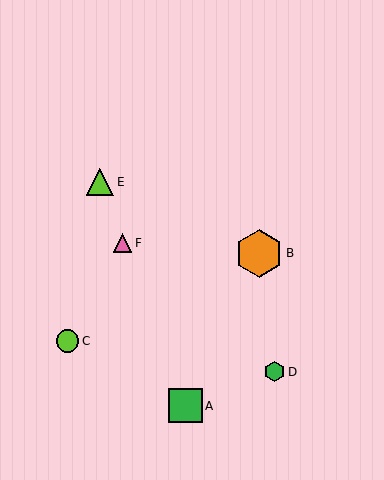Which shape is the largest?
The orange hexagon (labeled B) is the largest.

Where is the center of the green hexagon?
The center of the green hexagon is at (274, 372).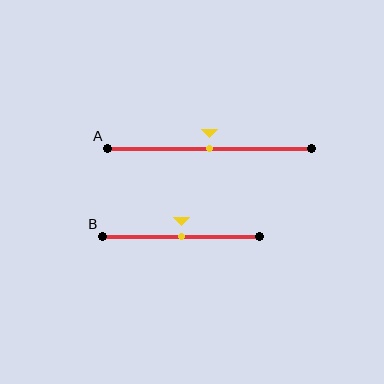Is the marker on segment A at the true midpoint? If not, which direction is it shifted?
Yes, the marker on segment A is at the true midpoint.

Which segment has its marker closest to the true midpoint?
Segment A has its marker closest to the true midpoint.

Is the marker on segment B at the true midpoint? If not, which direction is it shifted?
Yes, the marker on segment B is at the true midpoint.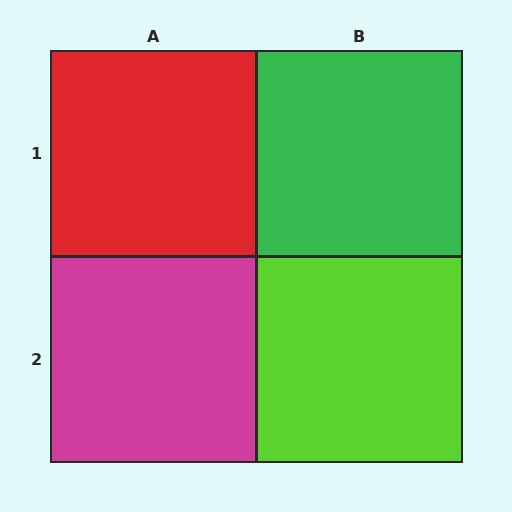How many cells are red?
1 cell is red.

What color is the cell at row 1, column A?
Red.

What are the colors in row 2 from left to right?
Magenta, lime.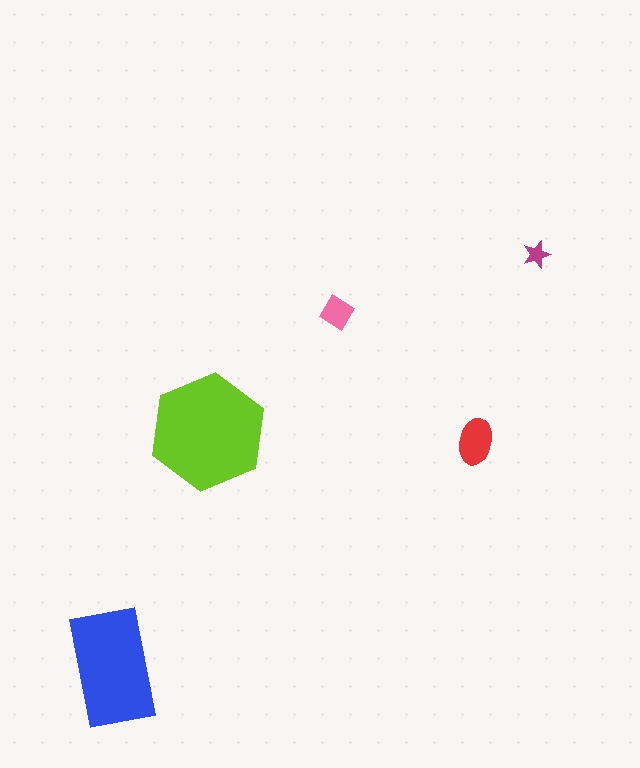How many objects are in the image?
There are 5 objects in the image.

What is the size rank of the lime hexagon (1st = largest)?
1st.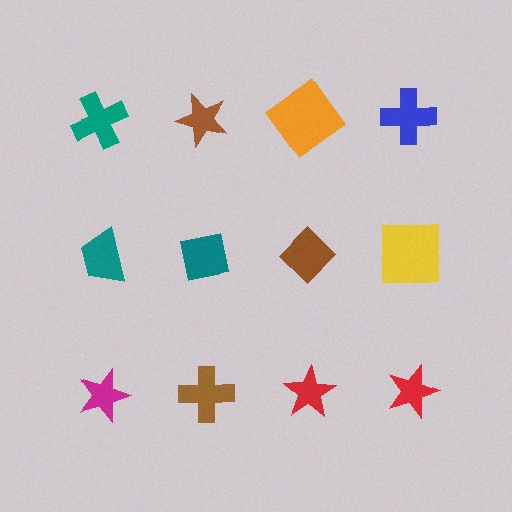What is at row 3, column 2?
A brown cross.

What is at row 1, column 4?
A blue cross.